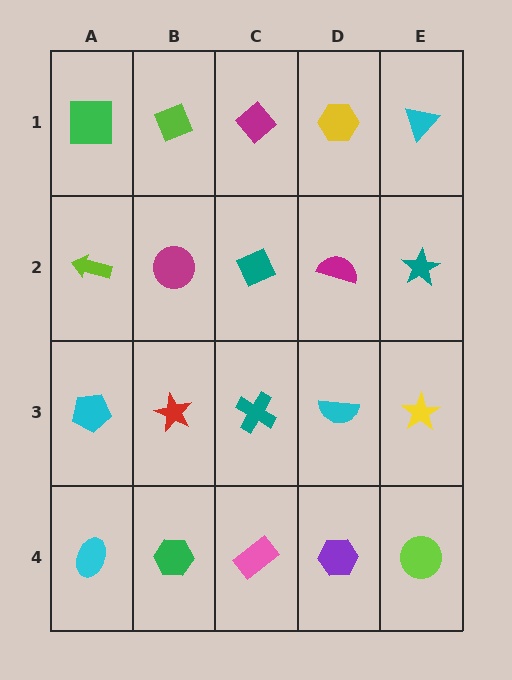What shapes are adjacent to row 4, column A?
A cyan pentagon (row 3, column A), a green hexagon (row 4, column B).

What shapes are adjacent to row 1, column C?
A teal diamond (row 2, column C), a lime diamond (row 1, column B), a yellow hexagon (row 1, column D).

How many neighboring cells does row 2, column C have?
4.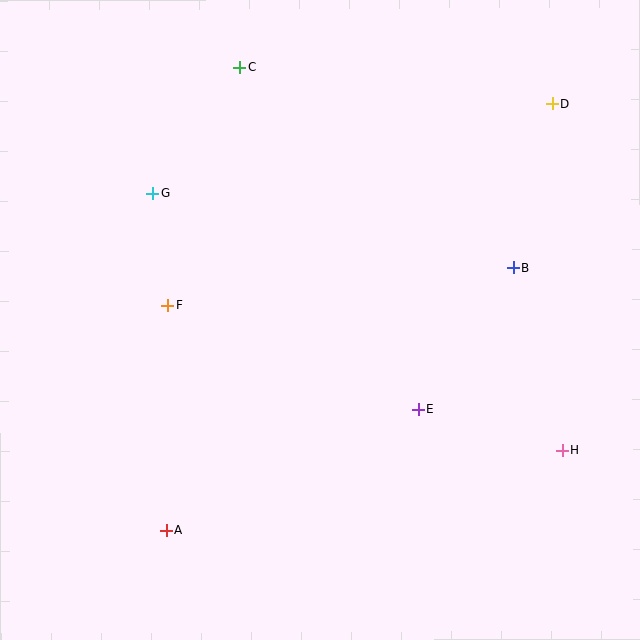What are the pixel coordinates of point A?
Point A is at (166, 530).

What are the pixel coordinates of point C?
Point C is at (240, 68).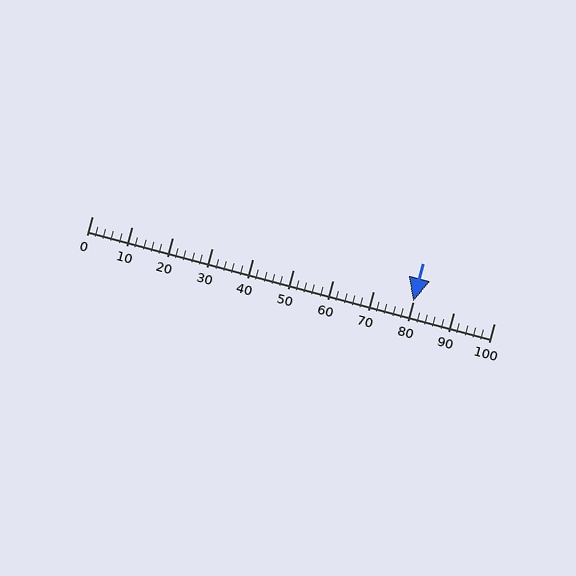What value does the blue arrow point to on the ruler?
The blue arrow points to approximately 80.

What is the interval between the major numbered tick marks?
The major tick marks are spaced 10 units apart.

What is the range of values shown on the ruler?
The ruler shows values from 0 to 100.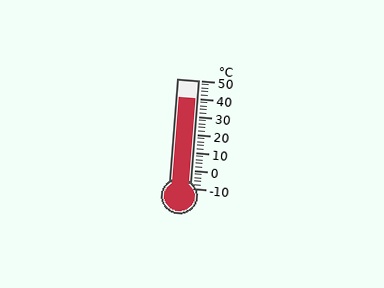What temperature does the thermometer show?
The thermometer shows approximately 40°C.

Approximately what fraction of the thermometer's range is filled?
The thermometer is filled to approximately 85% of its range.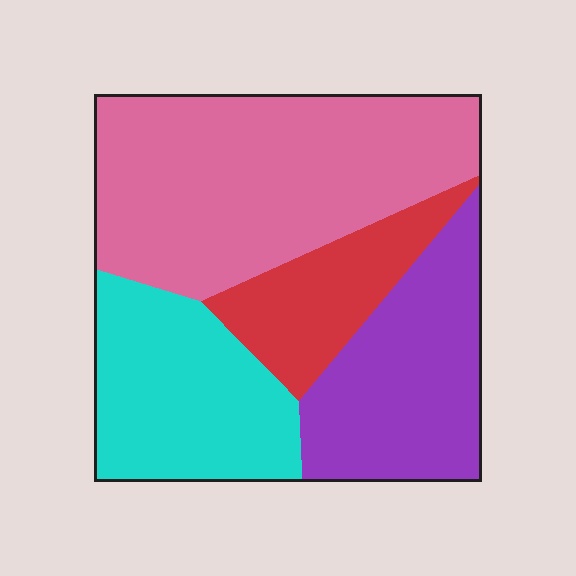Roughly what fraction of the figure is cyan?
Cyan covers roughly 25% of the figure.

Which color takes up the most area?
Pink, at roughly 40%.